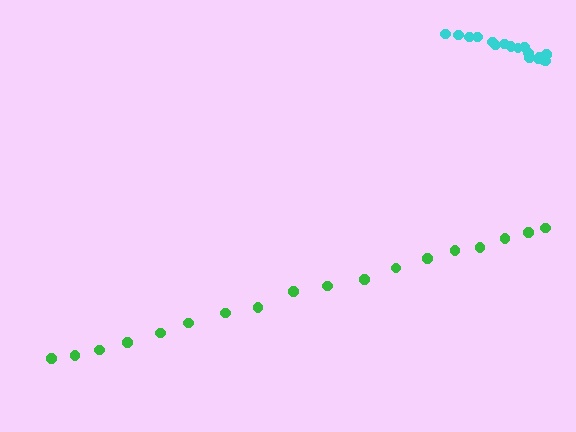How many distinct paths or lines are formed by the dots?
There are 2 distinct paths.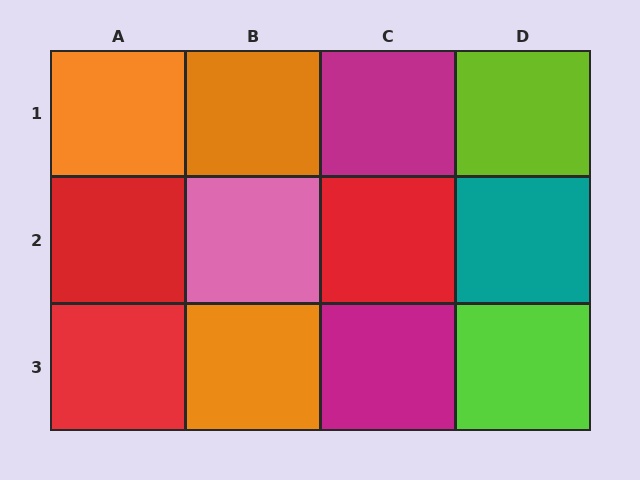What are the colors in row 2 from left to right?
Red, pink, red, teal.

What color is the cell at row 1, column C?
Magenta.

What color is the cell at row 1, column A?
Orange.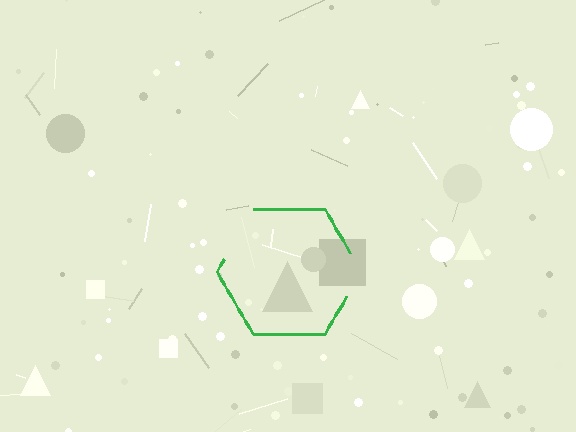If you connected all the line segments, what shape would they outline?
They would outline a hexagon.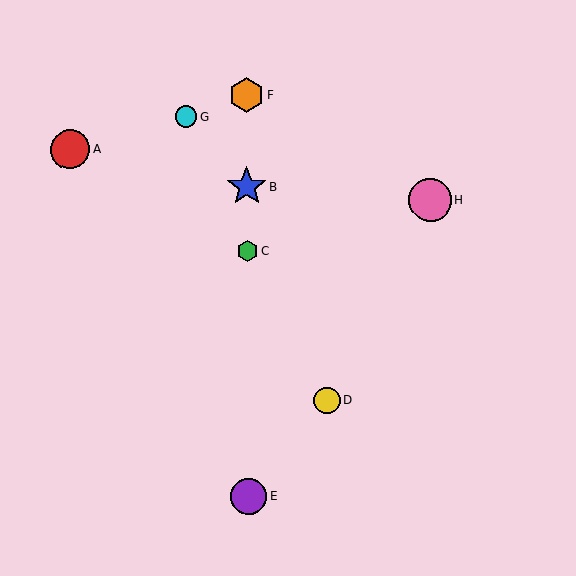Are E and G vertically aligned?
No, E is at x≈249 and G is at x≈186.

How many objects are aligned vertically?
4 objects (B, C, E, F) are aligned vertically.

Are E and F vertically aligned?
Yes, both are at x≈249.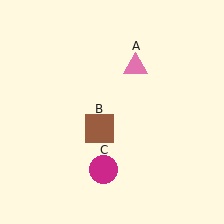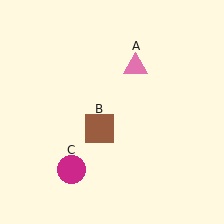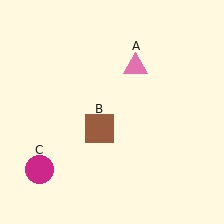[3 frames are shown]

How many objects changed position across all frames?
1 object changed position: magenta circle (object C).